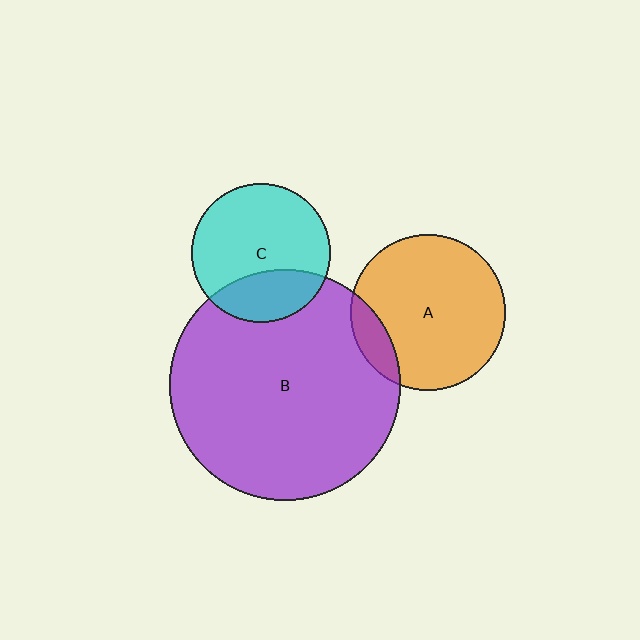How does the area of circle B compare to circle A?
Approximately 2.2 times.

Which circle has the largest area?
Circle B (purple).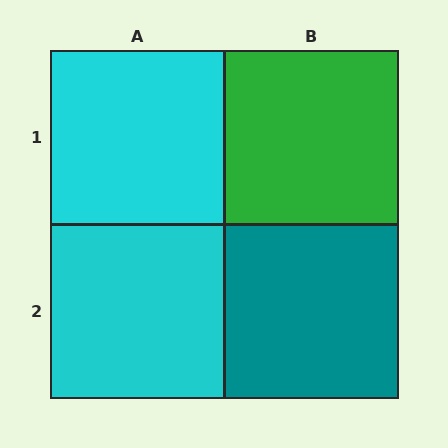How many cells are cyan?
2 cells are cyan.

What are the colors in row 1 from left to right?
Cyan, green.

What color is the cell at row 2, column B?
Teal.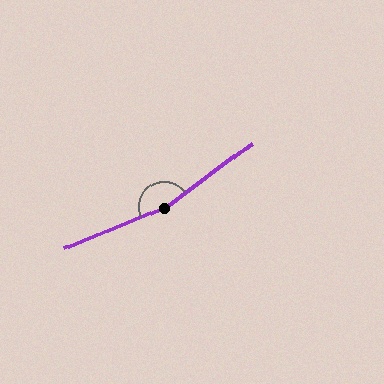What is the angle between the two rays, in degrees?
Approximately 166 degrees.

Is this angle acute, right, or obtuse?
It is obtuse.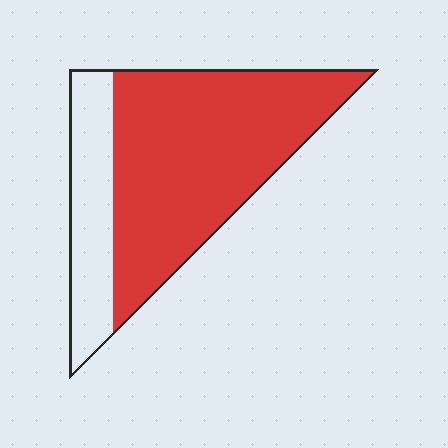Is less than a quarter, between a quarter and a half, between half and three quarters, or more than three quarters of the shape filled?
Between half and three quarters.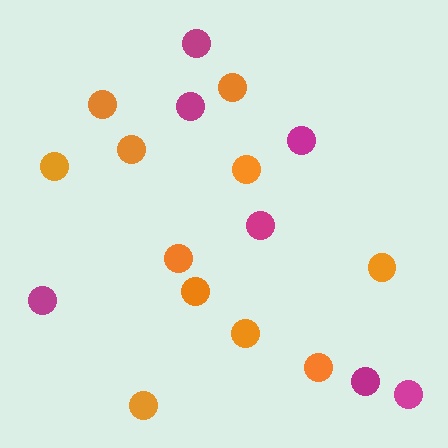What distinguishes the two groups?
There are 2 groups: one group of orange circles (11) and one group of magenta circles (7).